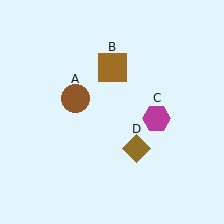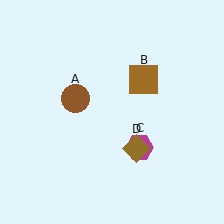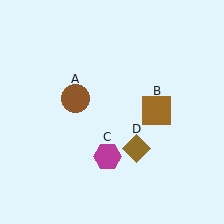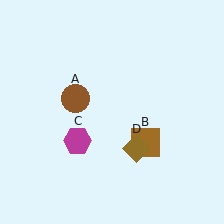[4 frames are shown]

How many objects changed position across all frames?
2 objects changed position: brown square (object B), magenta hexagon (object C).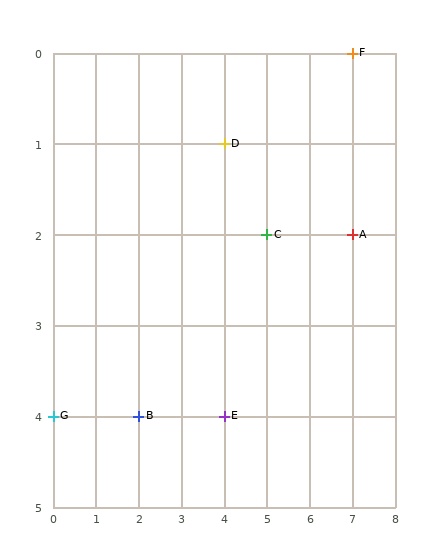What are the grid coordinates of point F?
Point F is at grid coordinates (7, 0).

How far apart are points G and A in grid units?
Points G and A are 7 columns and 2 rows apart (about 7.3 grid units diagonally).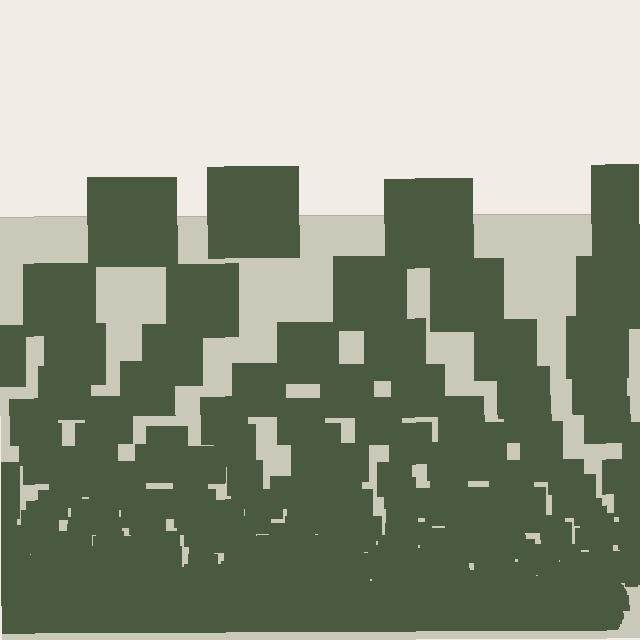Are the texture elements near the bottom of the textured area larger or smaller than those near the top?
Smaller. The gradient is inverted — elements near the bottom are smaller and denser.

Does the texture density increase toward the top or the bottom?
Density increases toward the bottom.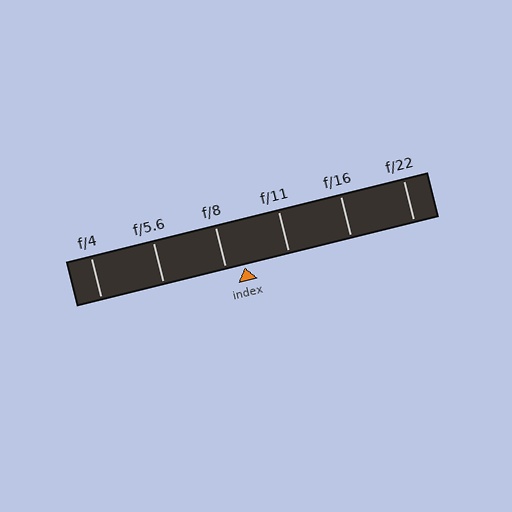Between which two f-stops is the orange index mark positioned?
The index mark is between f/8 and f/11.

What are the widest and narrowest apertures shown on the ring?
The widest aperture shown is f/4 and the narrowest is f/22.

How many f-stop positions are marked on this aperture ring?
There are 6 f-stop positions marked.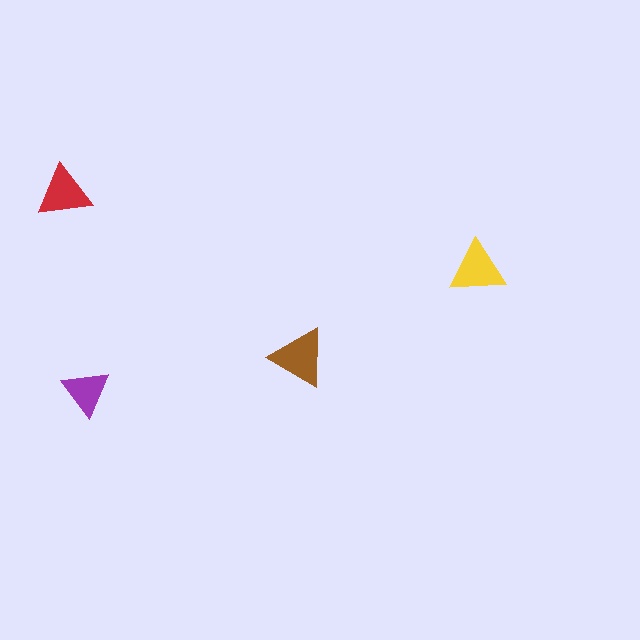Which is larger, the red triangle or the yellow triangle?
The yellow one.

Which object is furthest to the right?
The yellow triangle is rightmost.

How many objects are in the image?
There are 4 objects in the image.